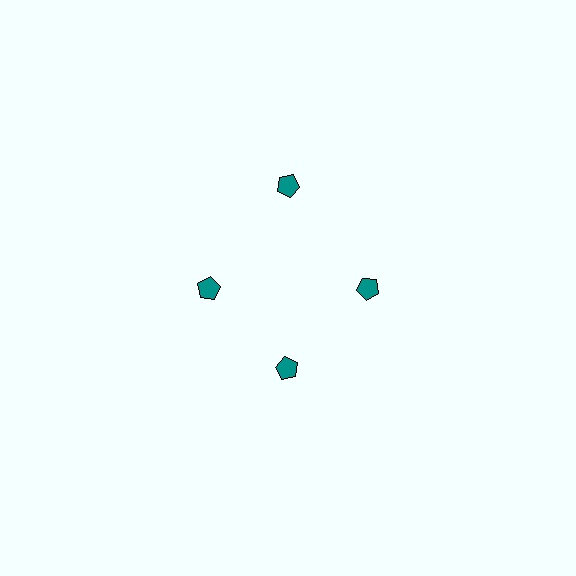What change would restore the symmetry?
The symmetry would be restored by moving it inward, back onto the ring so that all 4 pentagons sit at equal angles and equal distance from the center.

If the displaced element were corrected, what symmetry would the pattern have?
It would have 4-fold rotational symmetry — the pattern would map onto itself every 90 degrees.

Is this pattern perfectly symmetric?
No. The 4 teal pentagons are arranged in a ring, but one element near the 12 o'clock position is pushed outward from the center, breaking the 4-fold rotational symmetry.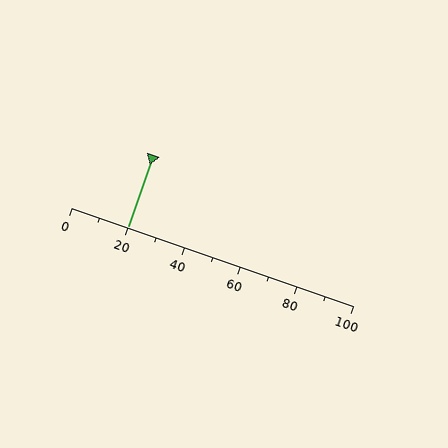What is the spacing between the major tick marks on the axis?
The major ticks are spaced 20 apart.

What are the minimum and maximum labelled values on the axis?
The axis runs from 0 to 100.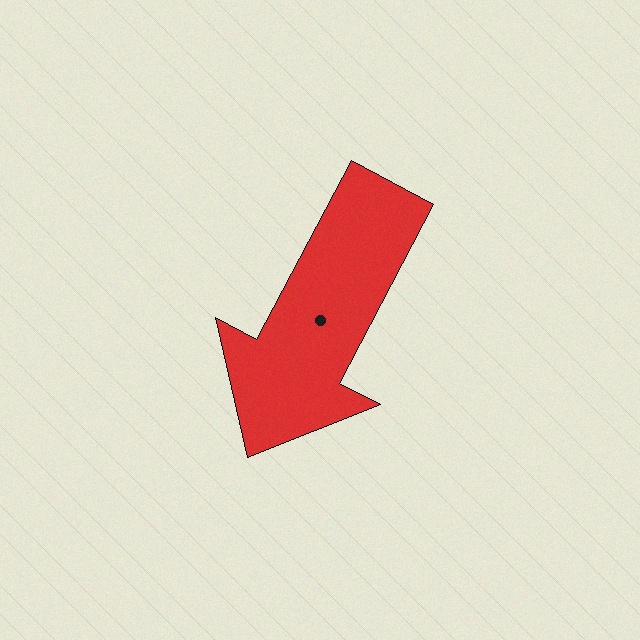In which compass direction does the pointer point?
Southwest.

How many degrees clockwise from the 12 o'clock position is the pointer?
Approximately 208 degrees.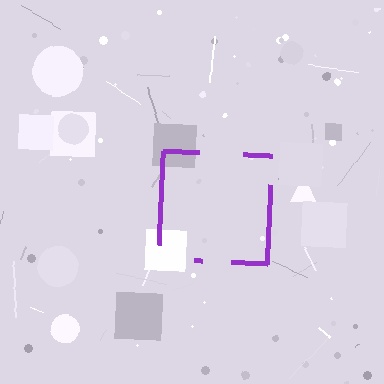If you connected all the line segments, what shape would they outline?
They would outline a square.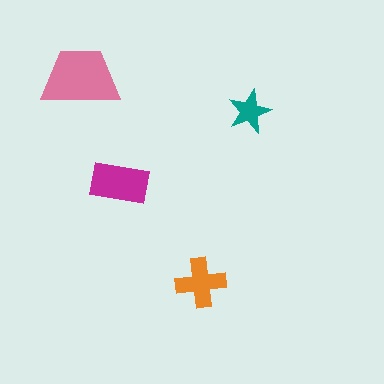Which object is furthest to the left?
The pink trapezoid is leftmost.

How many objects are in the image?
There are 4 objects in the image.